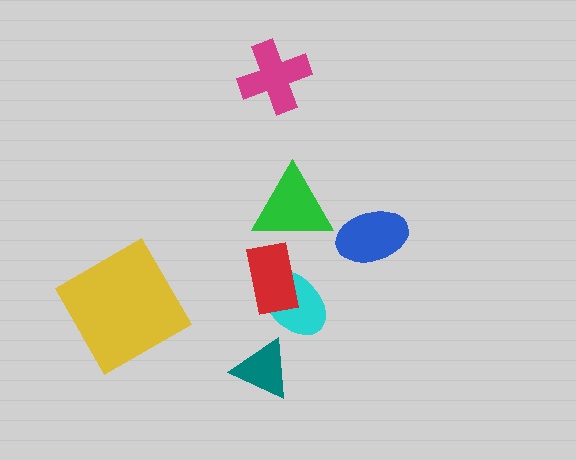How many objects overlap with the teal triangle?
0 objects overlap with the teal triangle.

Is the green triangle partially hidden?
No, no other shape covers it.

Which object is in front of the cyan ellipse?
The red rectangle is in front of the cyan ellipse.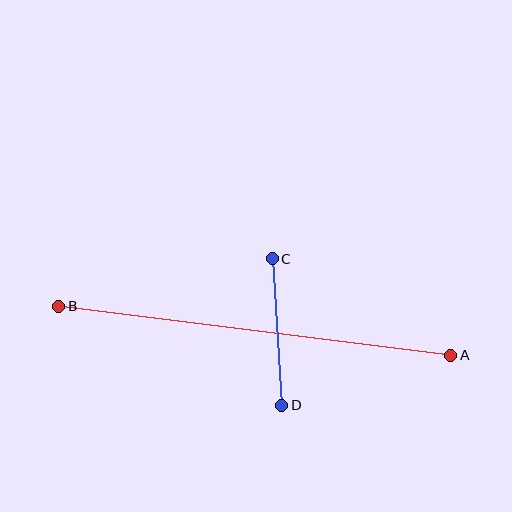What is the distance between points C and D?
The distance is approximately 147 pixels.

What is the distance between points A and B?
The distance is approximately 395 pixels.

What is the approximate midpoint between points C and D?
The midpoint is at approximately (277, 332) pixels.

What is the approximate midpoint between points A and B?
The midpoint is at approximately (255, 331) pixels.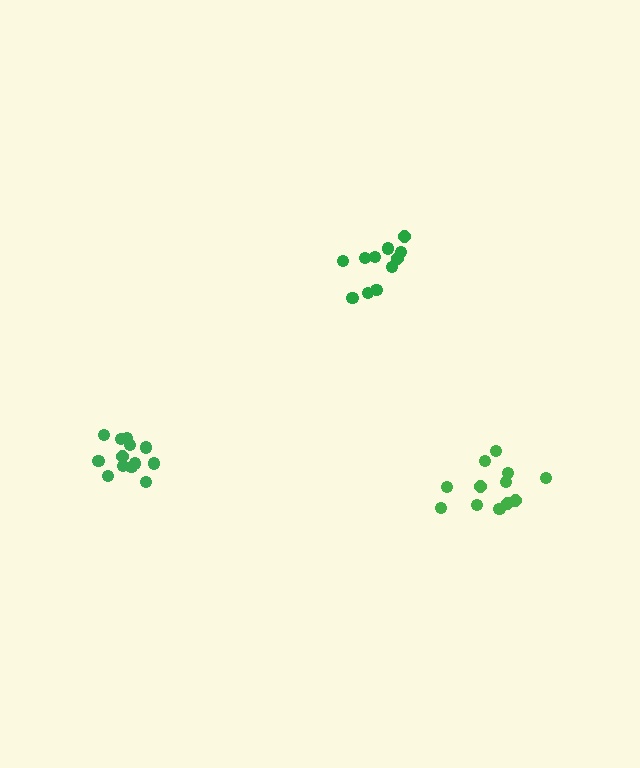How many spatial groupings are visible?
There are 3 spatial groupings.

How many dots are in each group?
Group 1: 13 dots, Group 2: 11 dots, Group 3: 12 dots (36 total).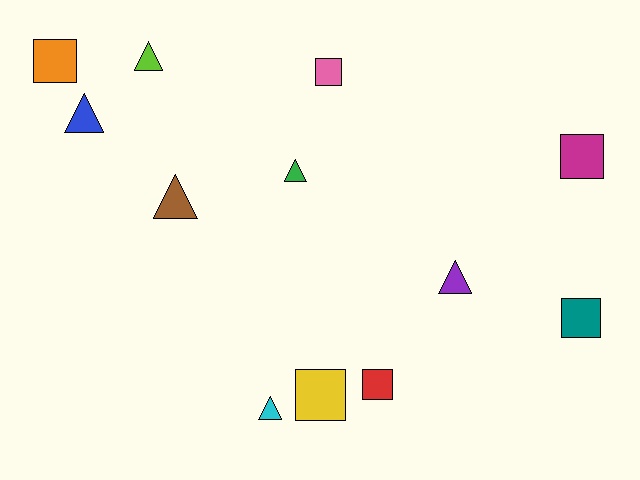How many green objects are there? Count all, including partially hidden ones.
There is 1 green object.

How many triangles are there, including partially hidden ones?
There are 6 triangles.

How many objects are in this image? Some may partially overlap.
There are 12 objects.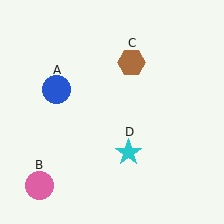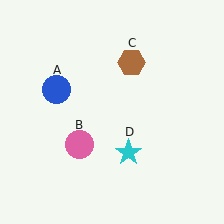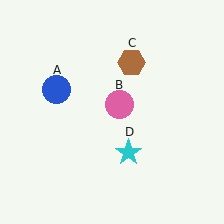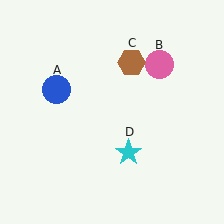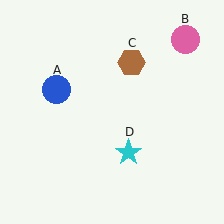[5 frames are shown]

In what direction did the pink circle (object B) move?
The pink circle (object B) moved up and to the right.